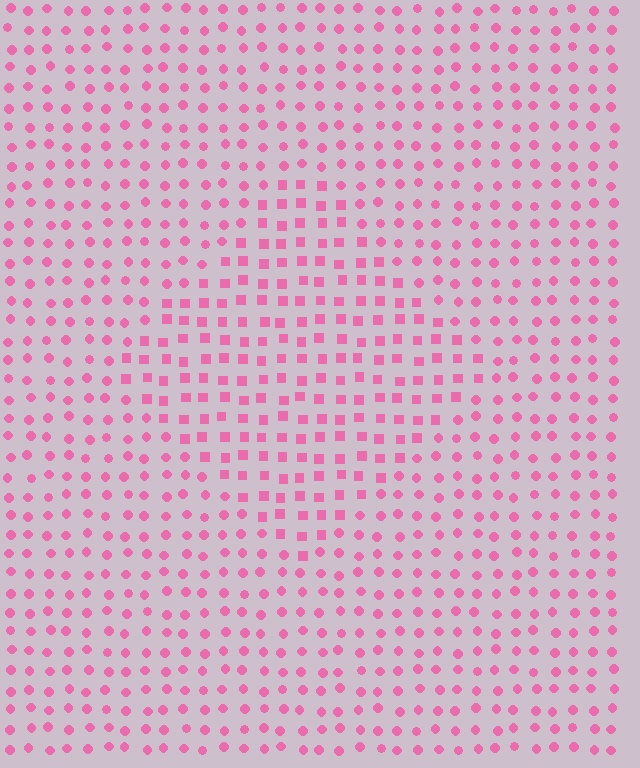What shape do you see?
I see a diamond.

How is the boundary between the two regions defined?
The boundary is defined by a change in element shape: squares inside vs. circles outside. All elements share the same color and spacing.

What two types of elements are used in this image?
The image uses squares inside the diamond region and circles outside it.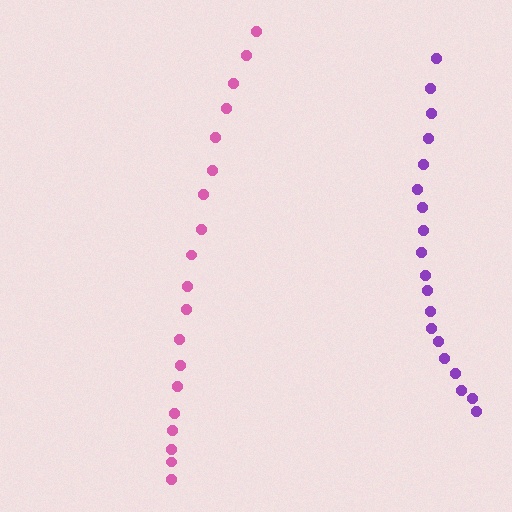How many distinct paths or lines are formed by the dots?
There are 2 distinct paths.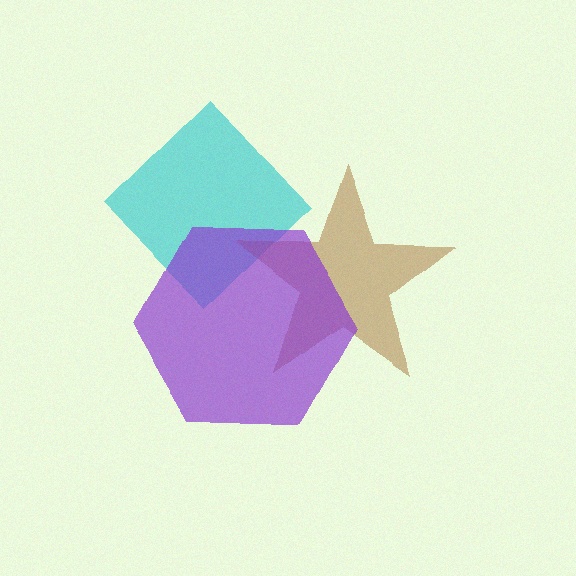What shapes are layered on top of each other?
The layered shapes are: a cyan diamond, a brown star, a purple hexagon.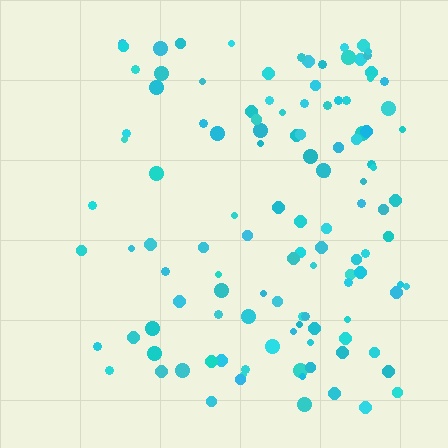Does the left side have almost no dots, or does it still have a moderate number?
Still a moderate number, just noticeably fewer than the right.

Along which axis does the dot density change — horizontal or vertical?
Horizontal.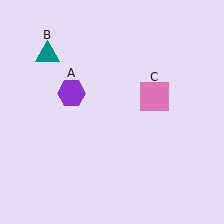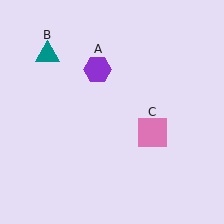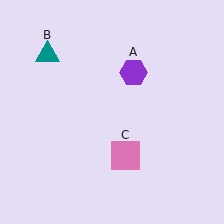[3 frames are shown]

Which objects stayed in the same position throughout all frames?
Teal triangle (object B) remained stationary.